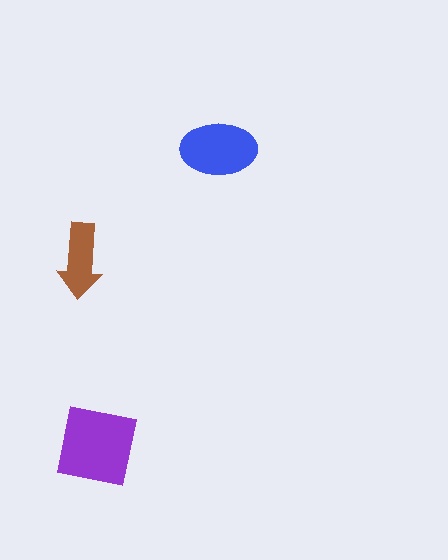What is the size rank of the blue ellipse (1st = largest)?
2nd.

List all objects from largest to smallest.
The purple square, the blue ellipse, the brown arrow.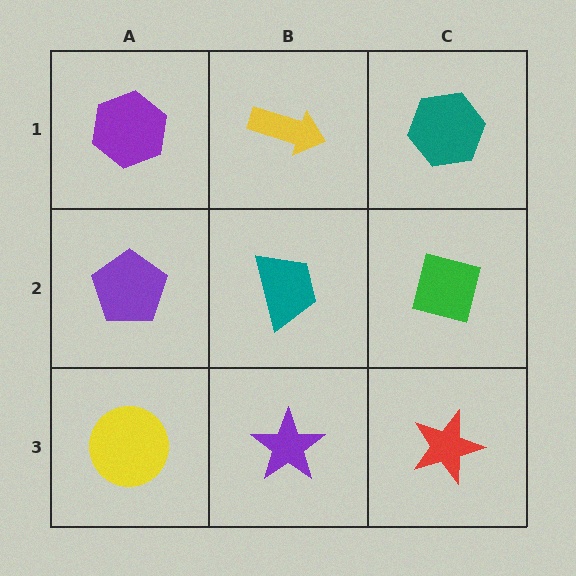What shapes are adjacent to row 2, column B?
A yellow arrow (row 1, column B), a purple star (row 3, column B), a purple pentagon (row 2, column A), a green square (row 2, column C).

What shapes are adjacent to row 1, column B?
A teal trapezoid (row 2, column B), a purple hexagon (row 1, column A), a teal hexagon (row 1, column C).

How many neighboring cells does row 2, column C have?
3.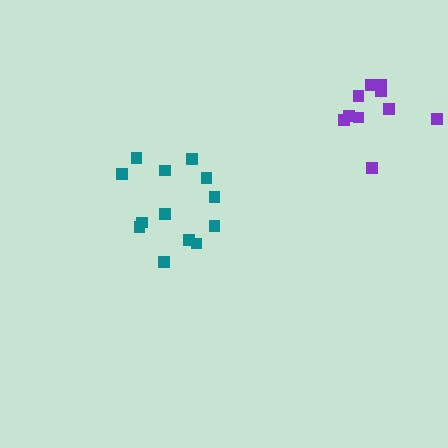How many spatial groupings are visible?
There are 2 spatial groupings.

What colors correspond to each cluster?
The clusters are colored: purple, teal.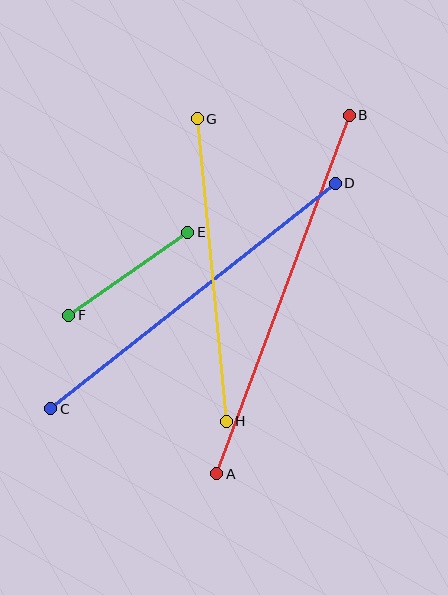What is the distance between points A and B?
The distance is approximately 383 pixels.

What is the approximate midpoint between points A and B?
The midpoint is at approximately (283, 294) pixels.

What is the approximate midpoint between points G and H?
The midpoint is at approximately (212, 270) pixels.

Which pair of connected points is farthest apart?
Points A and B are farthest apart.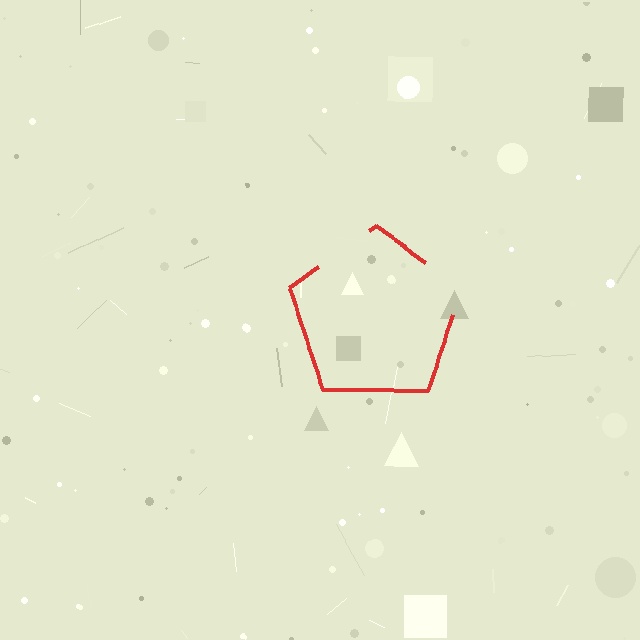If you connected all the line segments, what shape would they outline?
They would outline a pentagon.